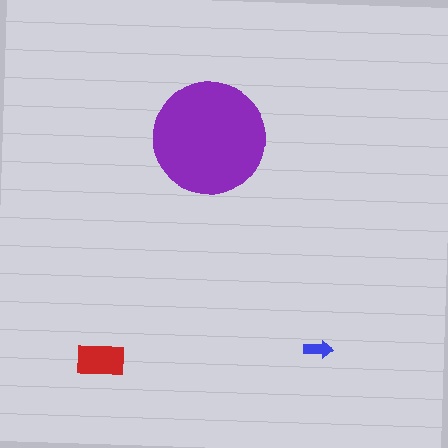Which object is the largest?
The purple circle.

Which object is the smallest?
The blue arrow.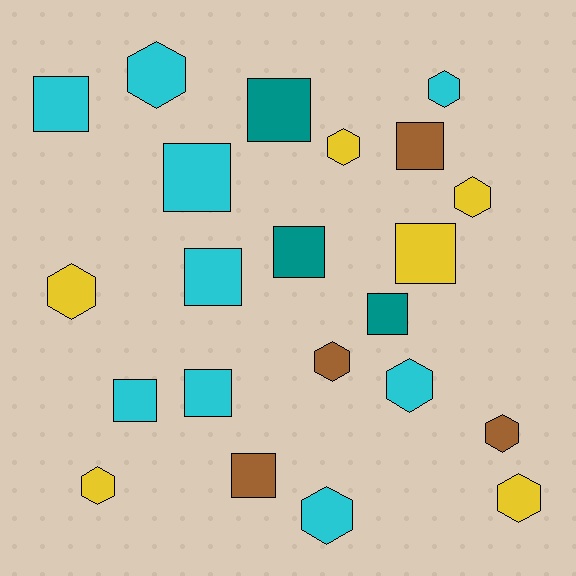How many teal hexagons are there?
There are no teal hexagons.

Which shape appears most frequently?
Hexagon, with 11 objects.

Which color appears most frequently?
Cyan, with 9 objects.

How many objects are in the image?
There are 22 objects.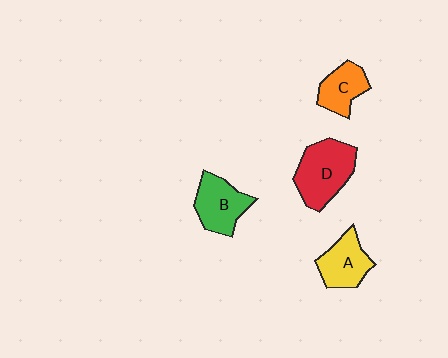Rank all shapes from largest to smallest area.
From largest to smallest: D (red), B (green), A (yellow), C (orange).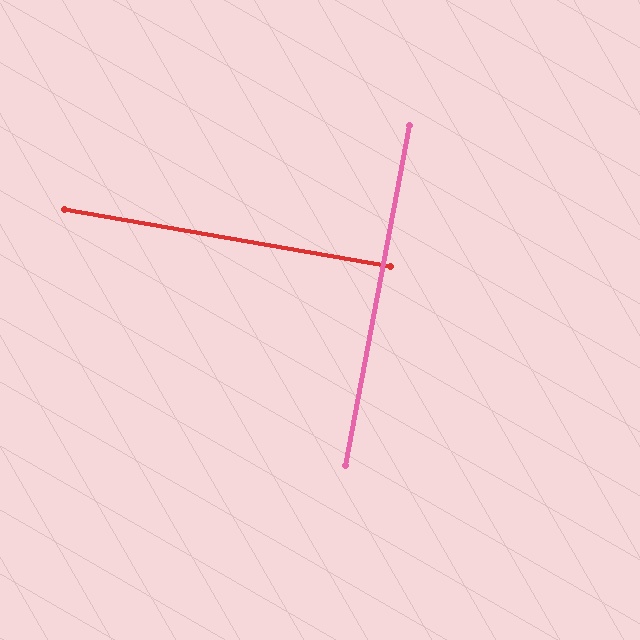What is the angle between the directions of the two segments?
Approximately 89 degrees.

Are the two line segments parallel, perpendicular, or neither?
Perpendicular — they meet at approximately 89°.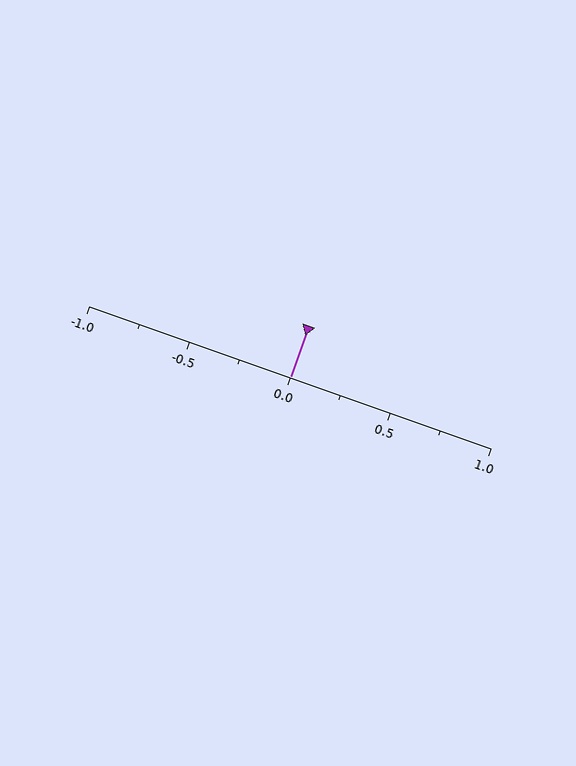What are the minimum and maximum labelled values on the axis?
The axis runs from -1.0 to 1.0.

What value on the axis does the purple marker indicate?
The marker indicates approximately 0.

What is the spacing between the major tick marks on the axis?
The major ticks are spaced 0.5 apart.